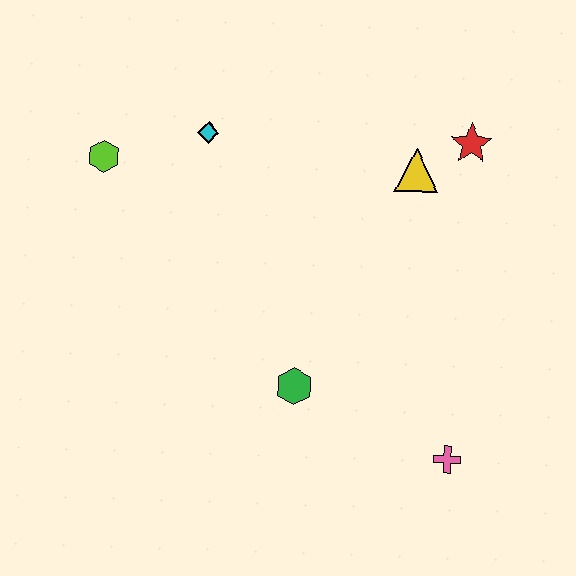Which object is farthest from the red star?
The lime hexagon is farthest from the red star.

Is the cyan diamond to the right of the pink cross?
No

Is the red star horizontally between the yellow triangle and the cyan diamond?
No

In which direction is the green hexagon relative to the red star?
The green hexagon is below the red star.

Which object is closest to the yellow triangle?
The red star is closest to the yellow triangle.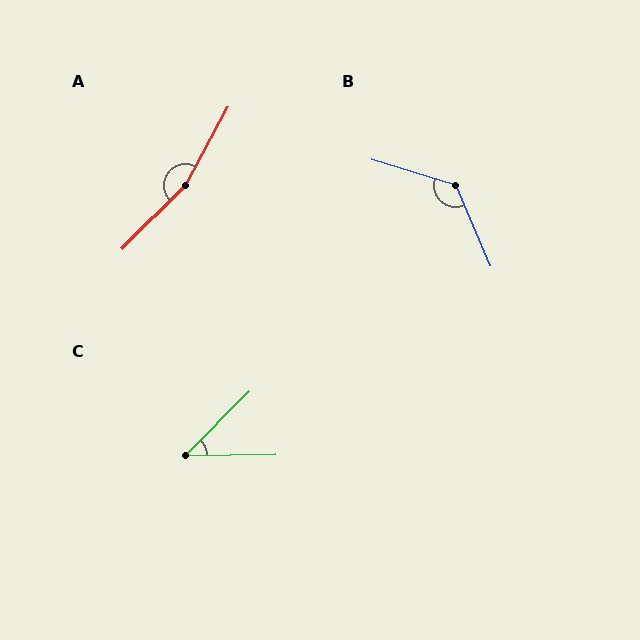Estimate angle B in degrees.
Approximately 130 degrees.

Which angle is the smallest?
C, at approximately 44 degrees.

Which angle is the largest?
A, at approximately 164 degrees.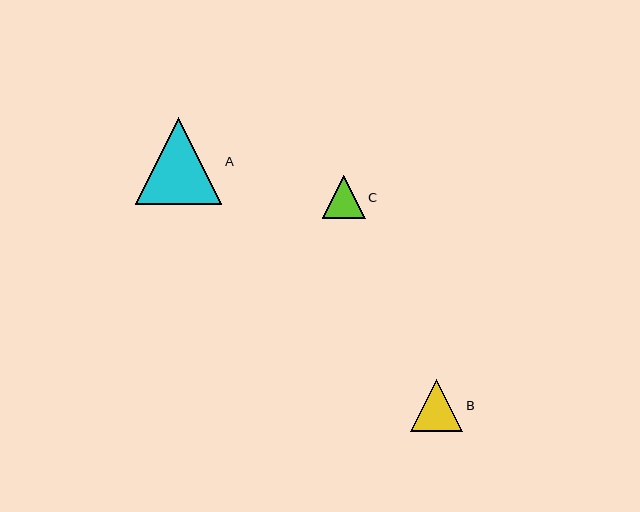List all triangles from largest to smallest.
From largest to smallest: A, B, C.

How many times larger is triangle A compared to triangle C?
Triangle A is approximately 2.0 times the size of triangle C.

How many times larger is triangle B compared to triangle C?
Triangle B is approximately 1.2 times the size of triangle C.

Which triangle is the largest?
Triangle A is the largest with a size of approximately 86 pixels.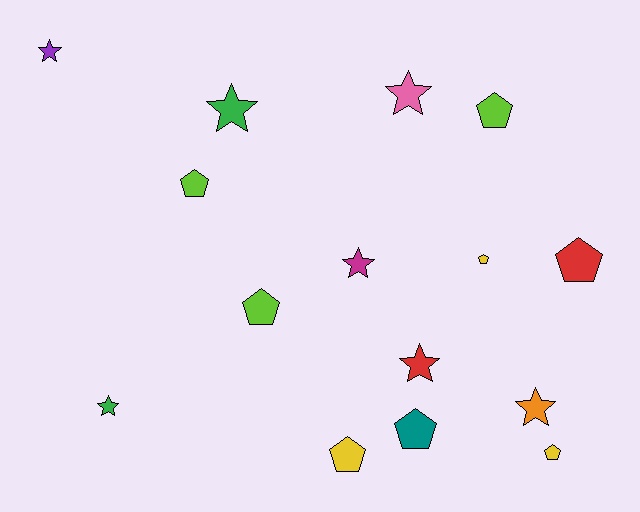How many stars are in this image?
There are 7 stars.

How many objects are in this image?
There are 15 objects.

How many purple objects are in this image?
There is 1 purple object.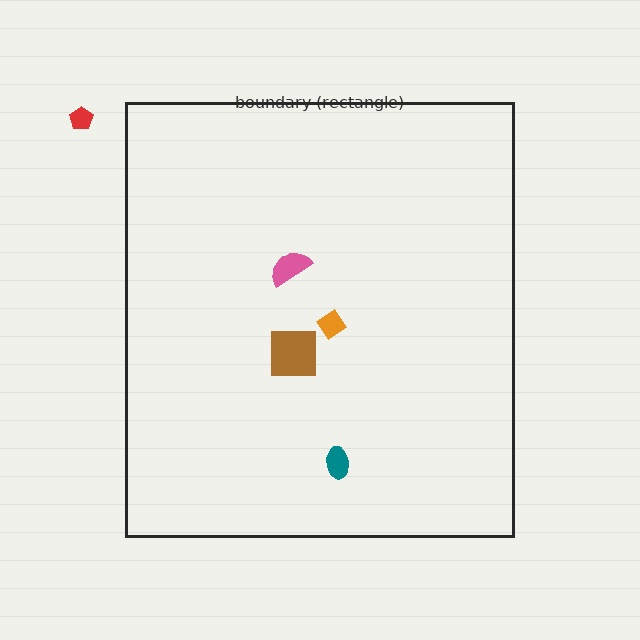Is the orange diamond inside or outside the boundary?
Inside.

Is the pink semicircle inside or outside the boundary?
Inside.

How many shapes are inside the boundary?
4 inside, 1 outside.